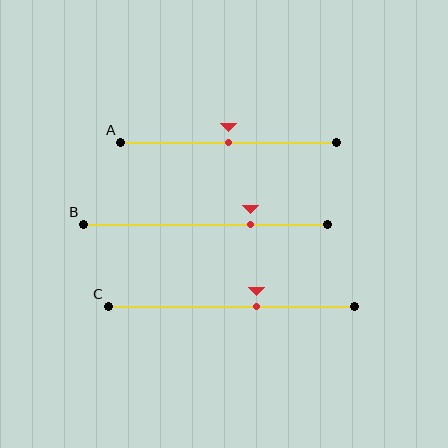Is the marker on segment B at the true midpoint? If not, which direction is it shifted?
No, the marker on segment B is shifted to the right by about 18% of the segment length.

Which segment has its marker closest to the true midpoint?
Segment A has its marker closest to the true midpoint.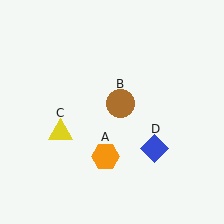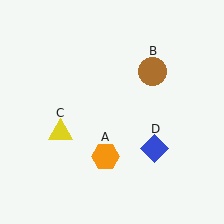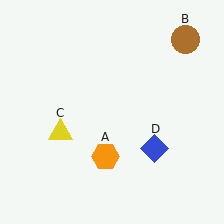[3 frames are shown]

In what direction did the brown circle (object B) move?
The brown circle (object B) moved up and to the right.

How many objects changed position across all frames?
1 object changed position: brown circle (object B).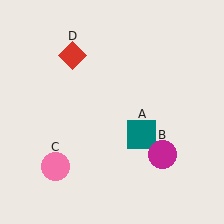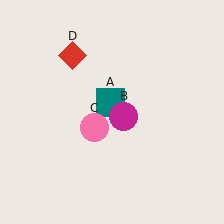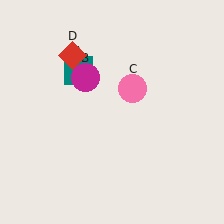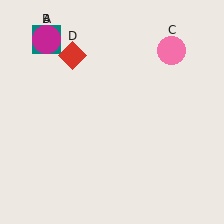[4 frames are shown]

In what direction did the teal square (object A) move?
The teal square (object A) moved up and to the left.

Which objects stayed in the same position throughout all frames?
Red diamond (object D) remained stationary.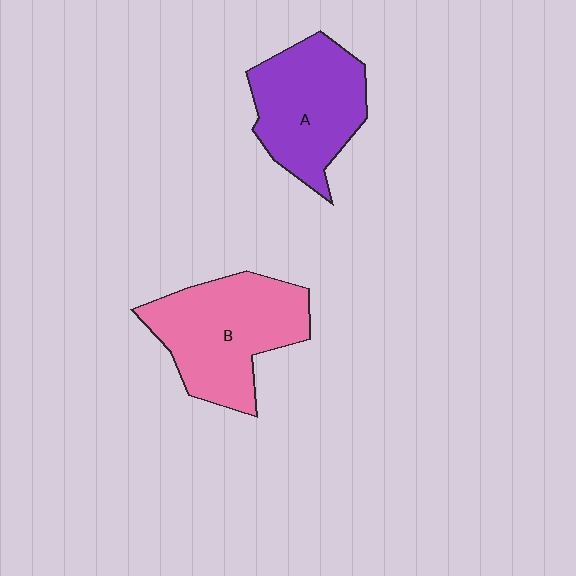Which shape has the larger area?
Shape B (pink).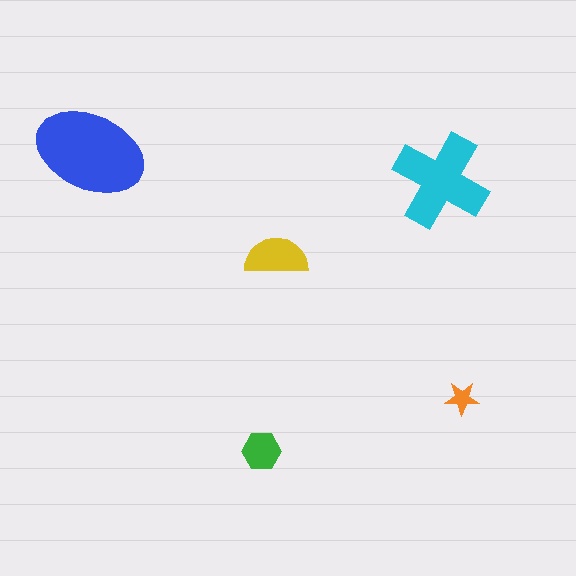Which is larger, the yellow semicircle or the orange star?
The yellow semicircle.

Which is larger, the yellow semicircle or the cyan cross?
The cyan cross.